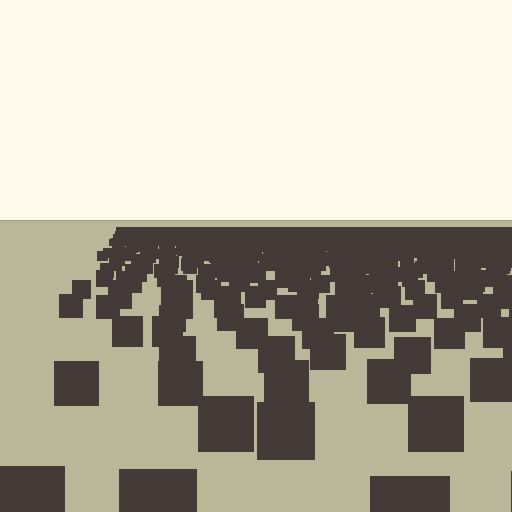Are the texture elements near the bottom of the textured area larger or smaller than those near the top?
Larger. Near the bottom, elements are closer to the viewer and appear at a bigger on-screen size.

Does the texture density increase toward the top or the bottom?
Density increases toward the top.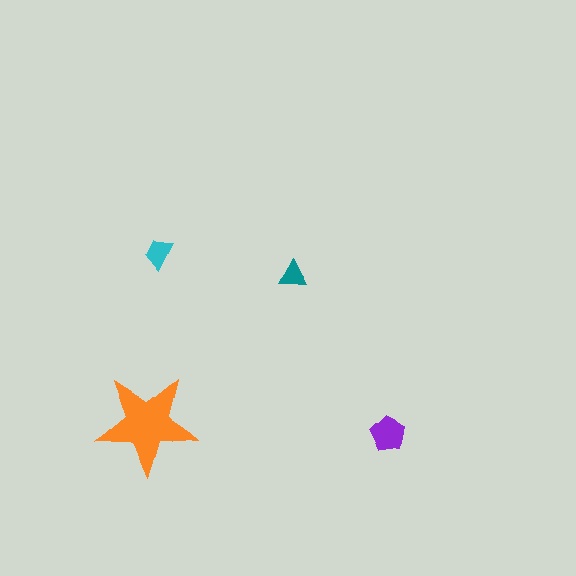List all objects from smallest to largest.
The teal triangle, the cyan trapezoid, the purple pentagon, the orange star.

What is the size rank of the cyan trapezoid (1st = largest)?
3rd.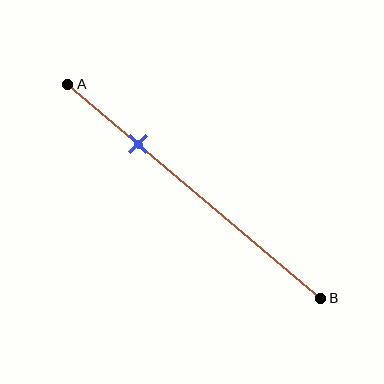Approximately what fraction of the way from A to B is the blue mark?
The blue mark is approximately 30% of the way from A to B.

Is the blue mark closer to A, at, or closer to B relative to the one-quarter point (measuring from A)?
The blue mark is approximately at the one-quarter point of segment AB.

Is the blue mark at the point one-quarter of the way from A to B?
Yes, the mark is approximately at the one-quarter point.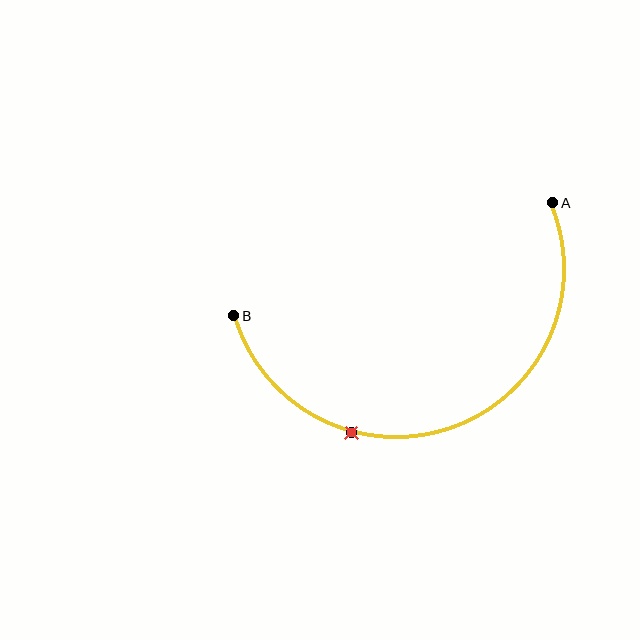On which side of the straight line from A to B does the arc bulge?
The arc bulges below the straight line connecting A and B.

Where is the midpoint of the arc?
The arc midpoint is the point on the curve farthest from the straight line joining A and B. It sits below that line.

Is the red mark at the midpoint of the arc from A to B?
No. The red mark lies on the arc but is closer to endpoint B. The arc midpoint would be at the point on the curve equidistant along the arc from both A and B.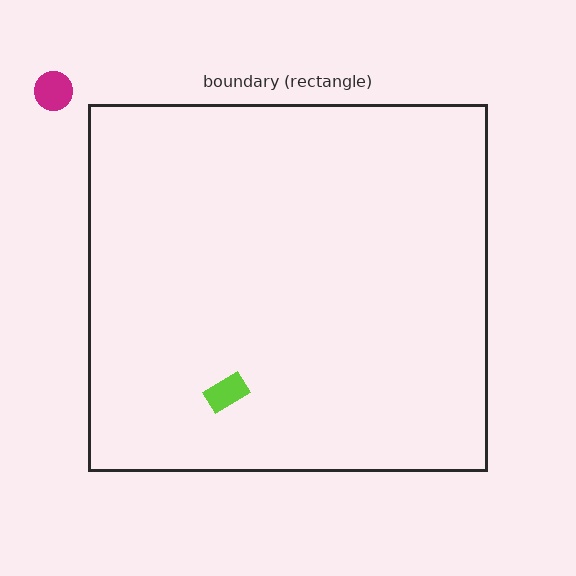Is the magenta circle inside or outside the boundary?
Outside.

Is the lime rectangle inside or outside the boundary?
Inside.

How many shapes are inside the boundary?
1 inside, 1 outside.